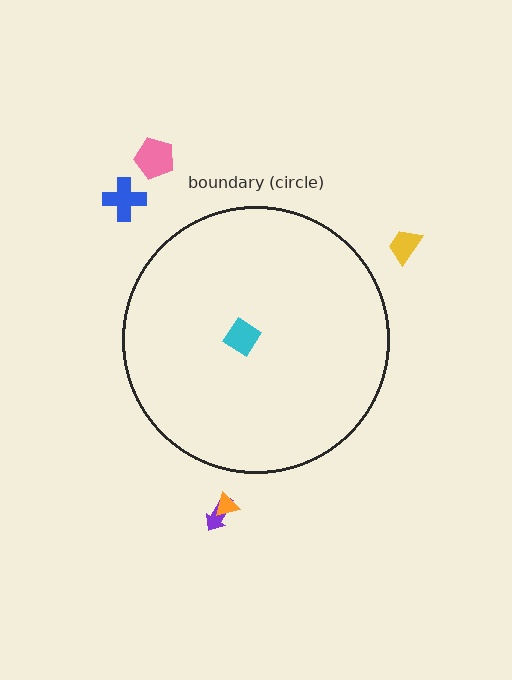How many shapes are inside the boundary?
1 inside, 5 outside.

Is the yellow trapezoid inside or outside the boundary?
Outside.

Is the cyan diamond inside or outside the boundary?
Inside.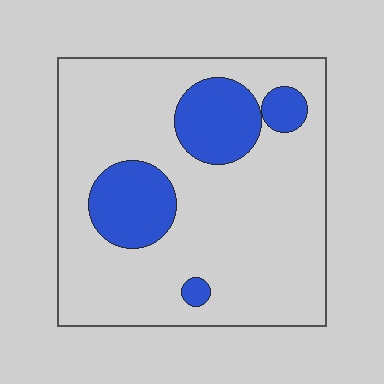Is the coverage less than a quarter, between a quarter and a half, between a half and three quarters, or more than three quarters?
Less than a quarter.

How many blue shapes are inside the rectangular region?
4.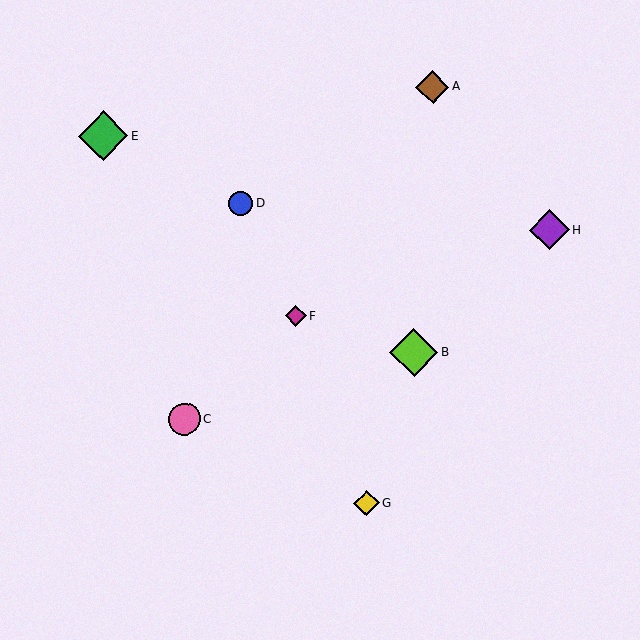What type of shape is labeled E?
Shape E is a green diamond.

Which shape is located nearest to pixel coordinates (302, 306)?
The magenta diamond (labeled F) at (296, 316) is nearest to that location.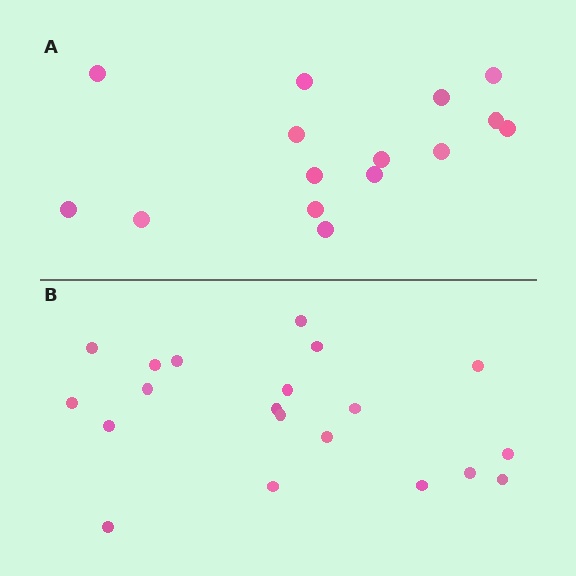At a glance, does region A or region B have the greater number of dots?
Region B (the bottom region) has more dots.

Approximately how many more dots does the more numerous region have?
Region B has about 5 more dots than region A.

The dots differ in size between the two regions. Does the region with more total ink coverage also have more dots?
No. Region A has more total ink coverage because its dots are larger, but region B actually contains more individual dots. Total area can be misleading — the number of items is what matters here.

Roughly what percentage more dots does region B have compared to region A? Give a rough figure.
About 35% more.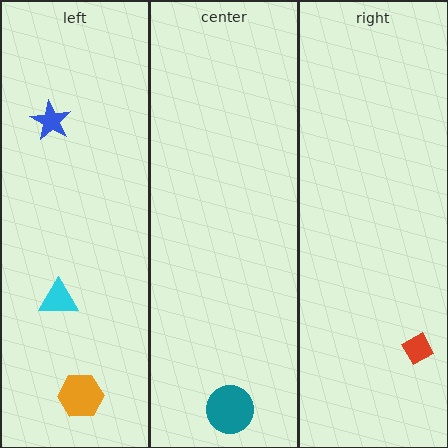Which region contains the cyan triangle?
The left region.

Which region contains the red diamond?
The right region.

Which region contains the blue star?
The left region.